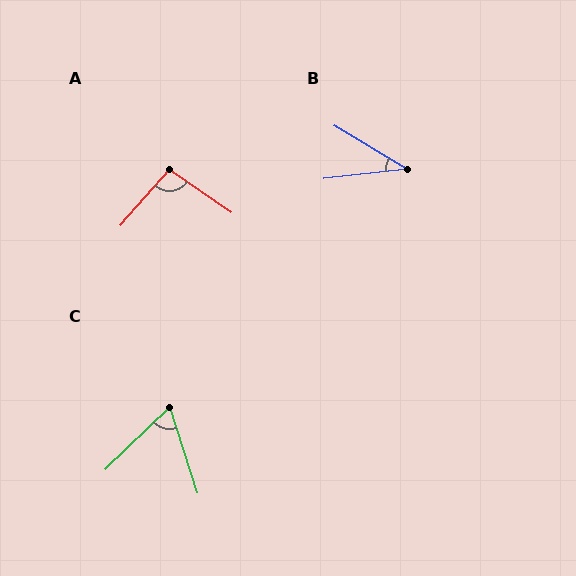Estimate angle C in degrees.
Approximately 64 degrees.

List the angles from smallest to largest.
B (38°), C (64°), A (96°).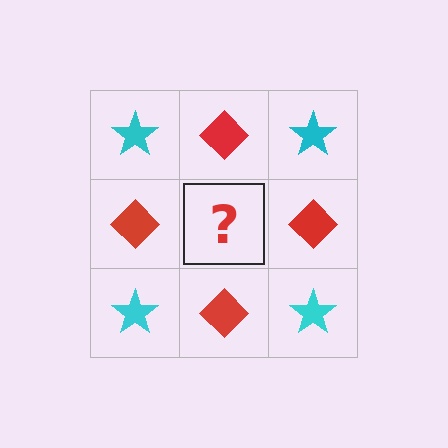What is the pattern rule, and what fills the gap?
The rule is that it alternates cyan star and red diamond in a checkerboard pattern. The gap should be filled with a cyan star.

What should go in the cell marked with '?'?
The missing cell should contain a cyan star.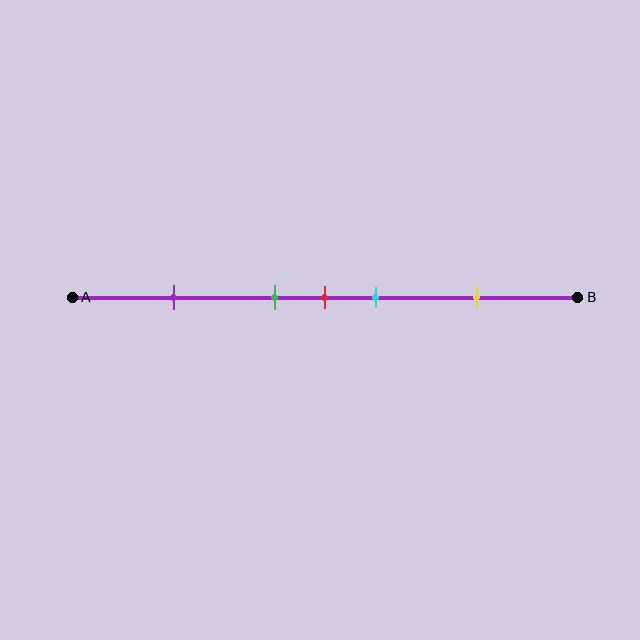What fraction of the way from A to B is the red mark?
The red mark is approximately 50% (0.5) of the way from A to B.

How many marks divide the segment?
There are 5 marks dividing the segment.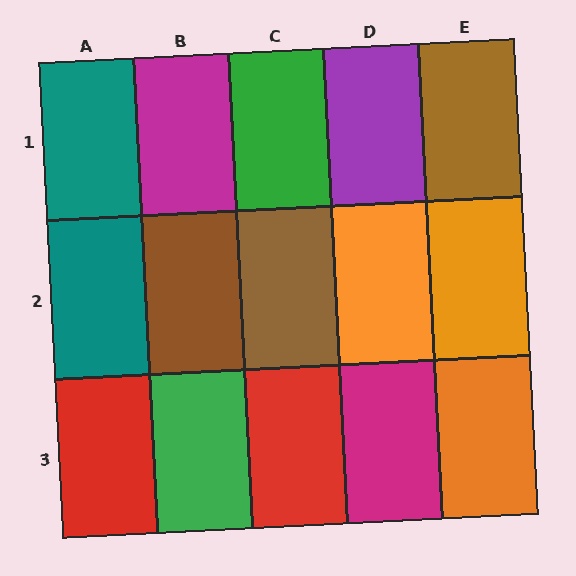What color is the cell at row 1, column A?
Teal.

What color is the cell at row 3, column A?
Red.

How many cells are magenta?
2 cells are magenta.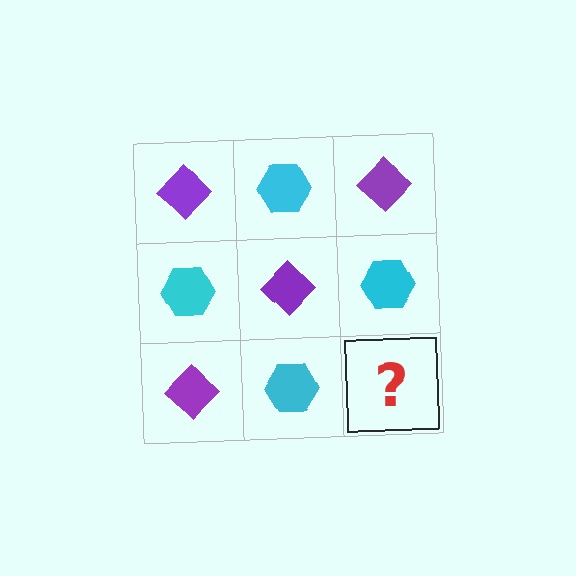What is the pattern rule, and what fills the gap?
The rule is that it alternates purple diamond and cyan hexagon in a checkerboard pattern. The gap should be filled with a purple diamond.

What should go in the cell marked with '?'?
The missing cell should contain a purple diamond.